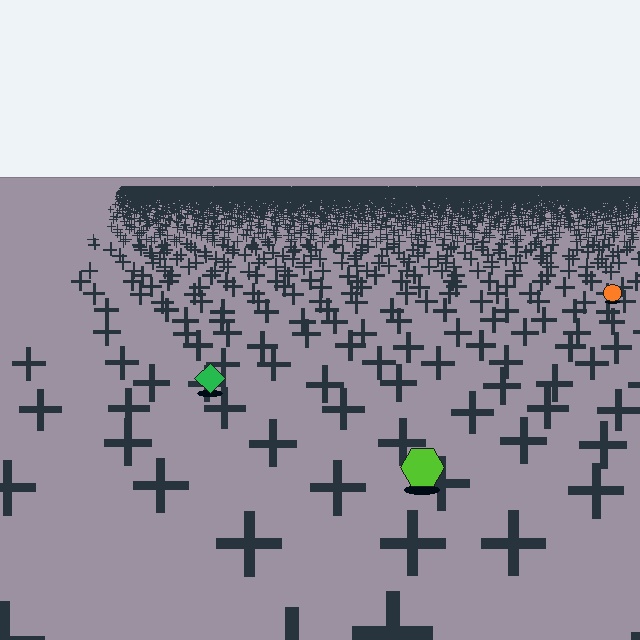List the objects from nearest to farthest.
From nearest to farthest: the lime hexagon, the green diamond, the orange circle.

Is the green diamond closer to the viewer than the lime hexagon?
No. The lime hexagon is closer — you can tell from the texture gradient: the ground texture is coarser near it.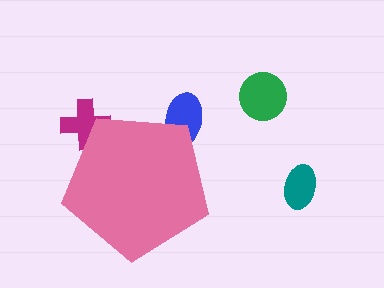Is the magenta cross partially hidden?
Yes, the magenta cross is partially hidden behind the pink pentagon.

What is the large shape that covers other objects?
A pink pentagon.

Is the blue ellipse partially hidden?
Yes, the blue ellipse is partially hidden behind the pink pentagon.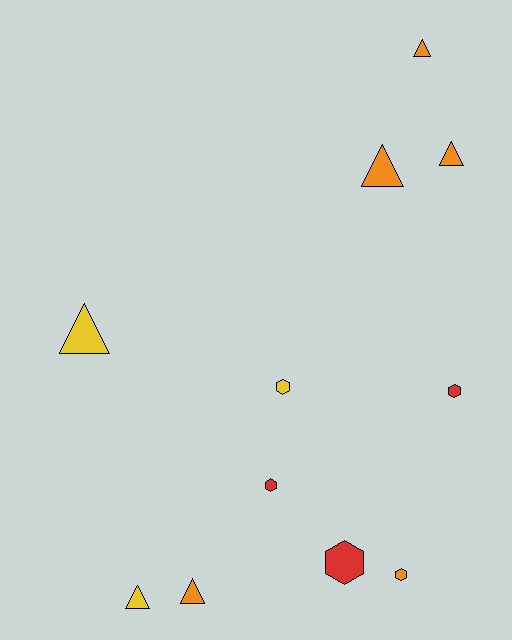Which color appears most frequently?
Orange, with 5 objects.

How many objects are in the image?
There are 11 objects.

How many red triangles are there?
There are no red triangles.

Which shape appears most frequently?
Triangle, with 6 objects.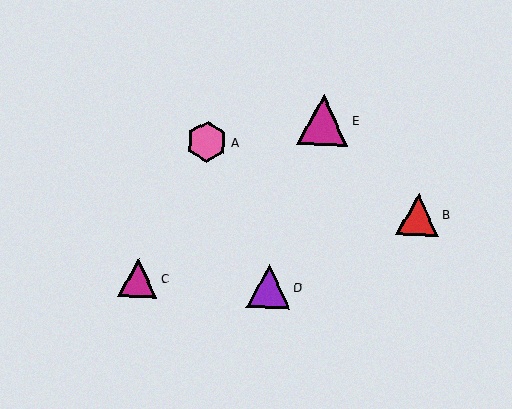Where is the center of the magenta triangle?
The center of the magenta triangle is at (323, 120).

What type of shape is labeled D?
Shape D is a purple triangle.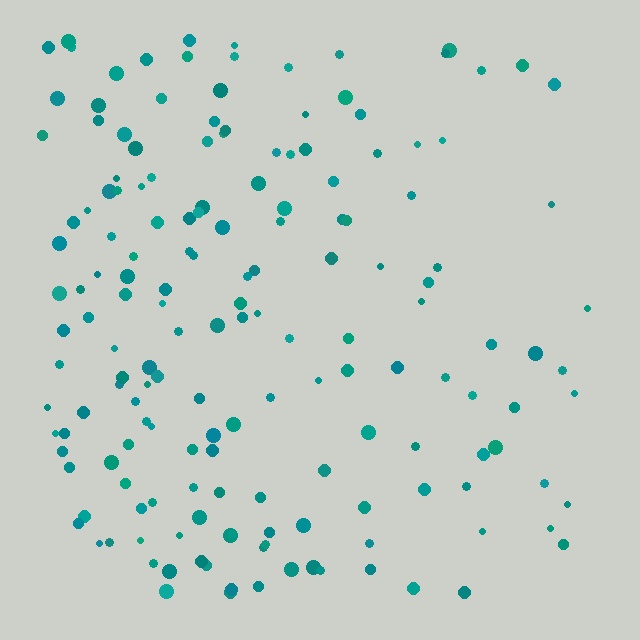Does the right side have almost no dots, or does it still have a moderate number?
Still a moderate number, just noticeably fewer than the left.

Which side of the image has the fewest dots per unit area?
The right.